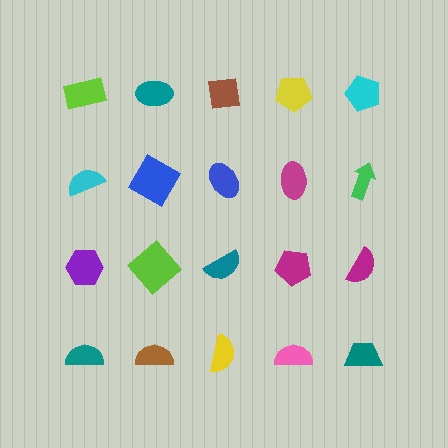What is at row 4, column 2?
A brown semicircle.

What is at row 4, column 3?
A yellow semicircle.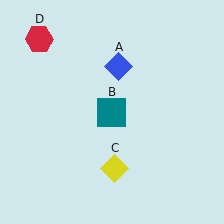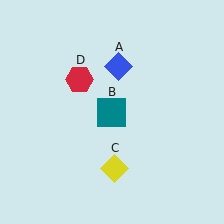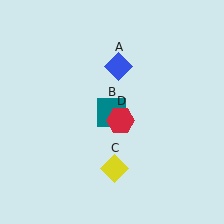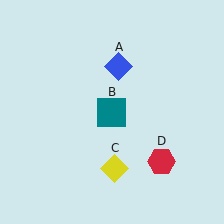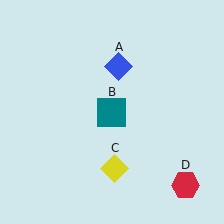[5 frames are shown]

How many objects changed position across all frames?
1 object changed position: red hexagon (object D).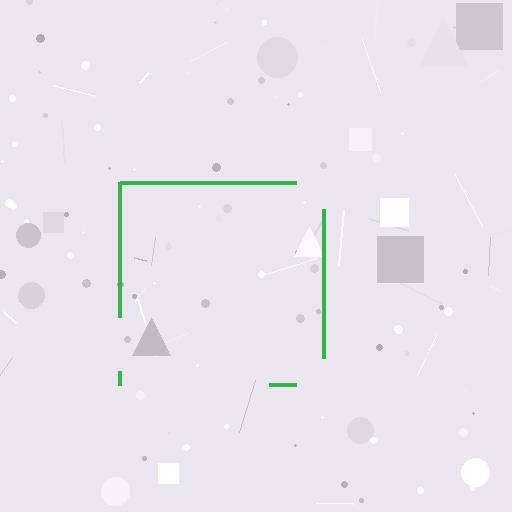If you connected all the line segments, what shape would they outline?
They would outline a square.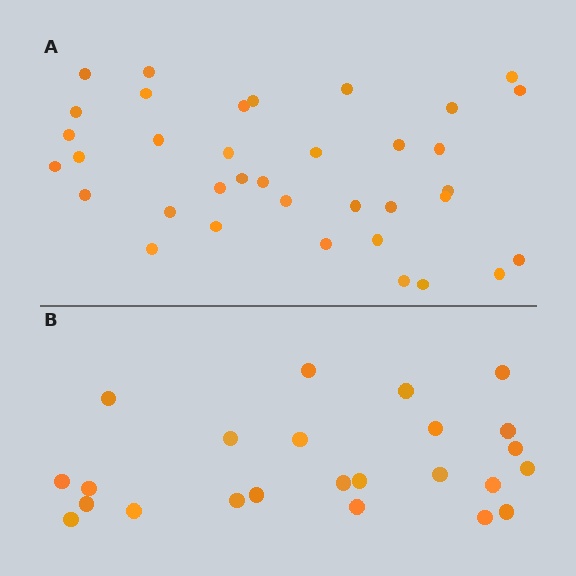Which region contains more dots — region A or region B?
Region A (the top region) has more dots.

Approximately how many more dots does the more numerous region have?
Region A has roughly 12 or so more dots than region B.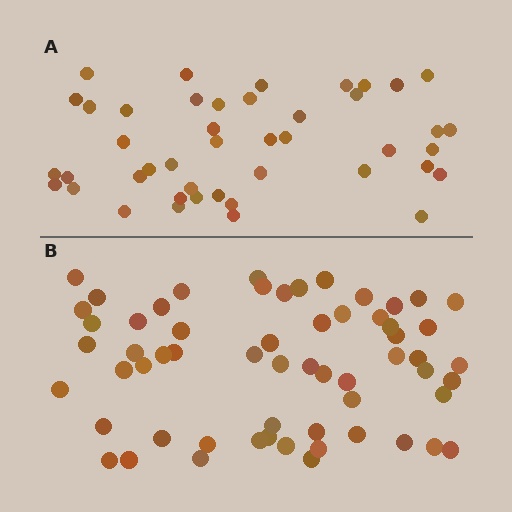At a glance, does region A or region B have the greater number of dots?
Region B (the bottom region) has more dots.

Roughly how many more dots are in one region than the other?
Region B has approximately 15 more dots than region A.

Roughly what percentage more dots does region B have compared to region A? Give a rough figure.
About 35% more.